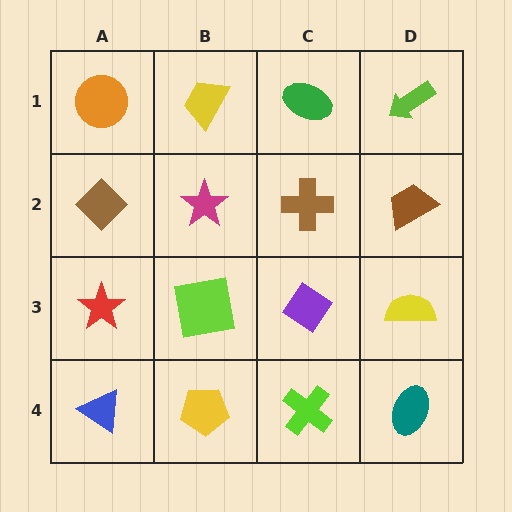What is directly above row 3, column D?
A brown trapezoid.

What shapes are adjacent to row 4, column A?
A red star (row 3, column A), a yellow pentagon (row 4, column B).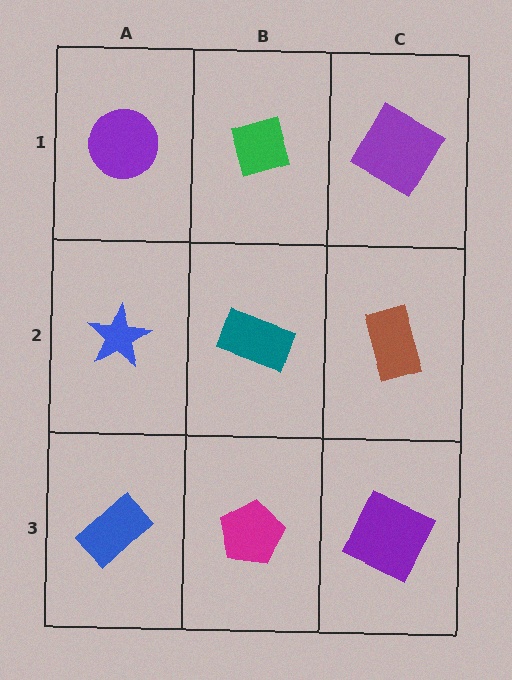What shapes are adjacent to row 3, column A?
A blue star (row 2, column A), a magenta pentagon (row 3, column B).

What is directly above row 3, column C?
A brown rectangle.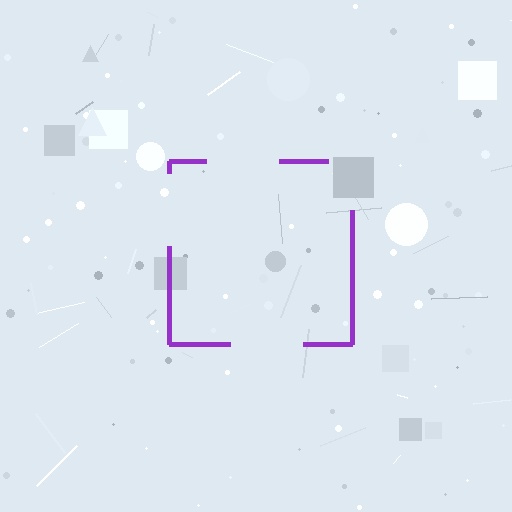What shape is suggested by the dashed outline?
The dashed outline suggests a square.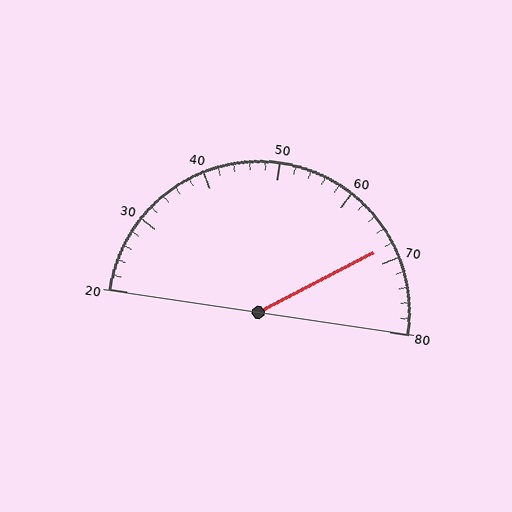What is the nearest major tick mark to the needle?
The nearest major tick mark is 70.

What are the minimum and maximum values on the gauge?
The gauge ranges from 20 to 80.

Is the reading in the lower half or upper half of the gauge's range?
The reading is in the upper half of the range (20 to 80).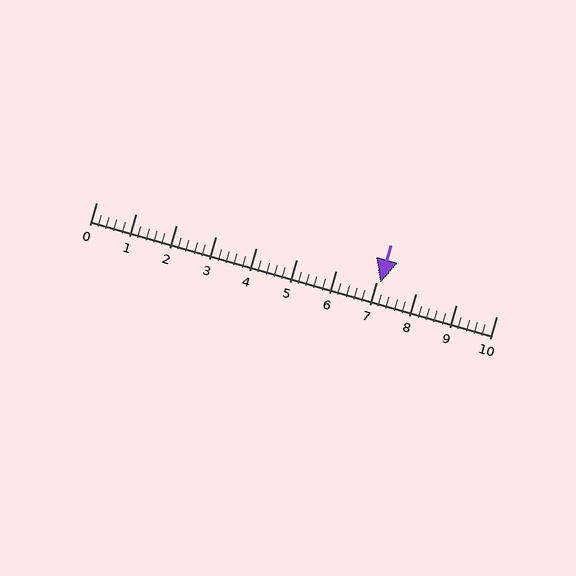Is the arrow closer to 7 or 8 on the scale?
The arrow is closer to 7.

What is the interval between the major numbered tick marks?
The major tick marks are spaced 1 units apart.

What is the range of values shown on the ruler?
The ruler shows values from 0 to 10.